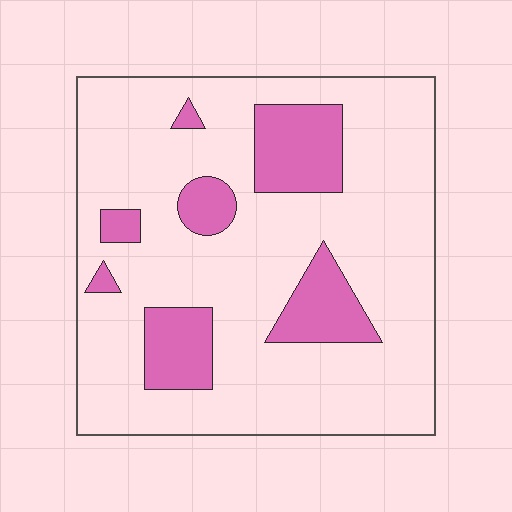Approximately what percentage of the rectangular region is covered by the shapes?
Approximately 20%.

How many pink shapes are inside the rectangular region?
7.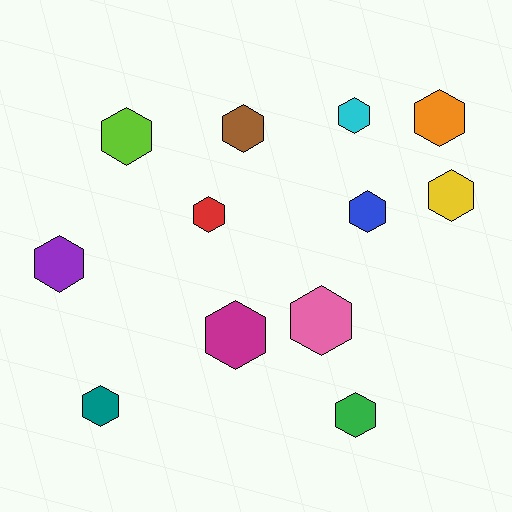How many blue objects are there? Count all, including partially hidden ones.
There is 1 blue object.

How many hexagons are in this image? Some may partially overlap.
There are 12 hexagons.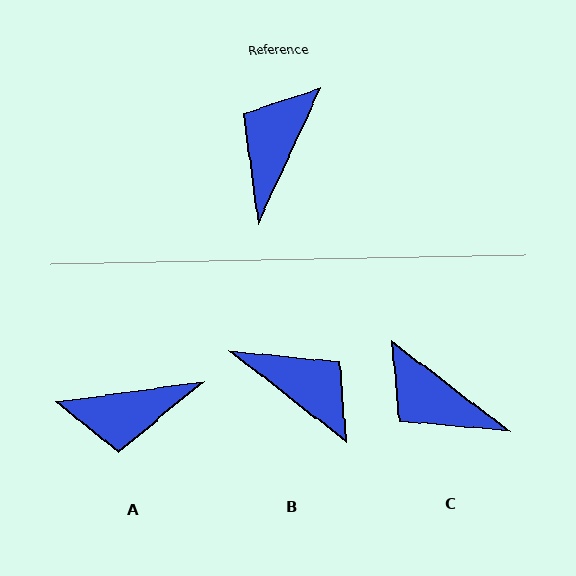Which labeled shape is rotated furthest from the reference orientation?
A, about 122 degrees away.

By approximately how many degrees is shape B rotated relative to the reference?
Approximately 104 degrees clockwise.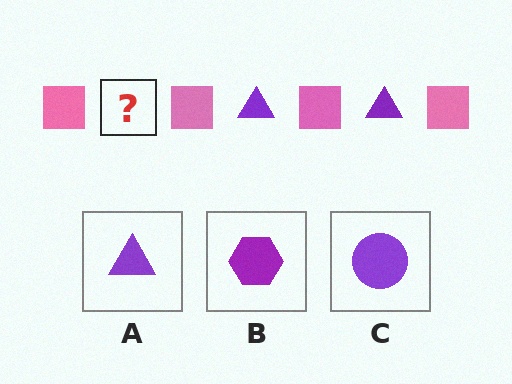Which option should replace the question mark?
Option A.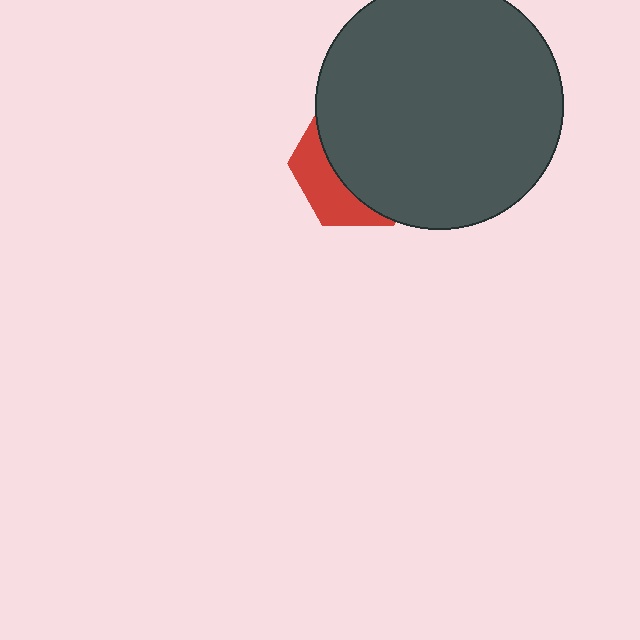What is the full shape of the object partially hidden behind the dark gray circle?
The partially hidden object is a red hexagon.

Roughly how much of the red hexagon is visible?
A small part of it is visible (roughly 32%).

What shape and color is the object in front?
The object in front is a dark gray circle.